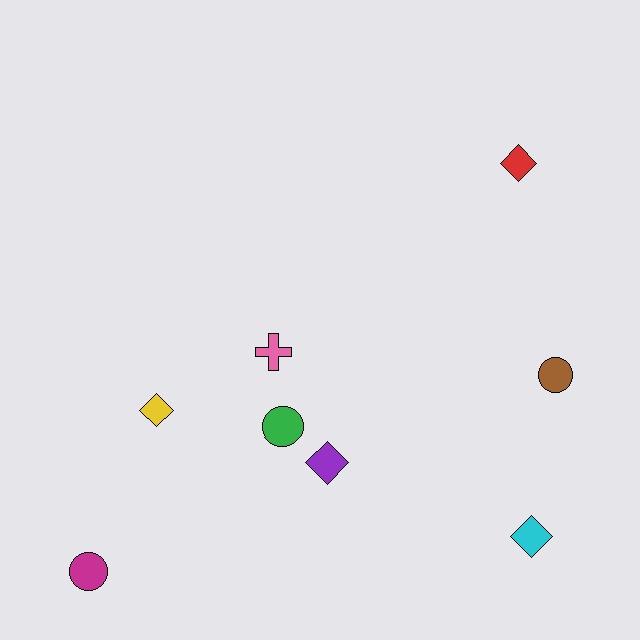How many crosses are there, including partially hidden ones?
There is 1 cross.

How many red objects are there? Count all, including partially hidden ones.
There is 1 red object.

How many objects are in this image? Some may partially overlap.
There are 8 objects.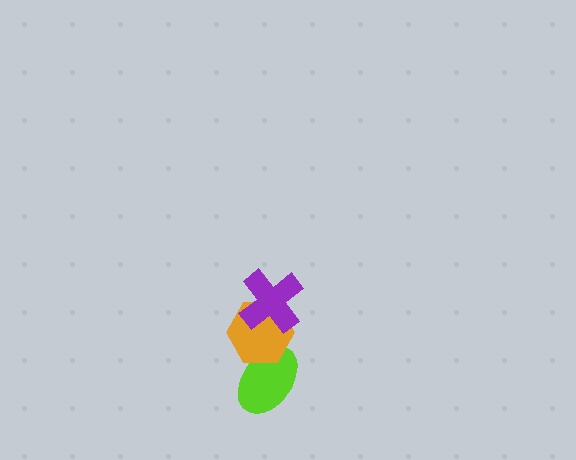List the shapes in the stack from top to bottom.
From top to bottom: the purple cross, the orange hexagon, the lime ellipse.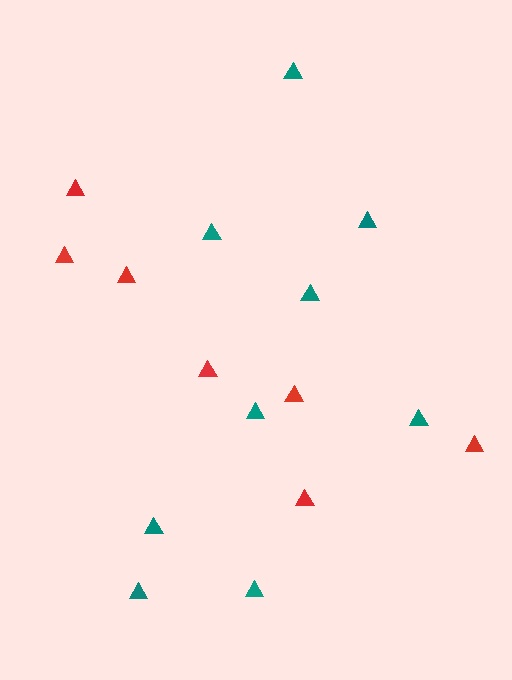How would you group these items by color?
There are 2 groups: one group of teal triangles (9) and one group of red triangles (7).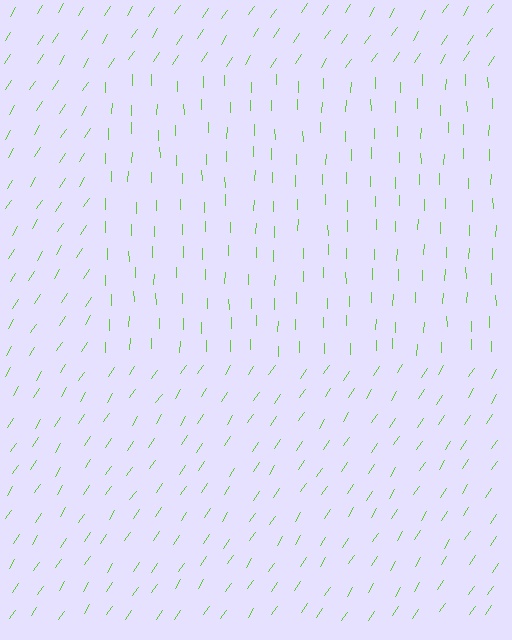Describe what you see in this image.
The image is filled with small lime line segments. A rectangle region in the image has lines oriented differently from the surrounding lines, creating a visible texture boundary.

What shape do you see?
I see a rectangle.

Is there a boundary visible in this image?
Yes, there is a texture boundary formed by a change in line orientation.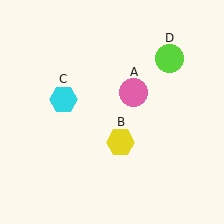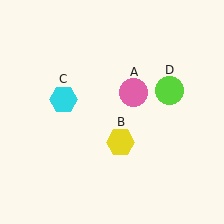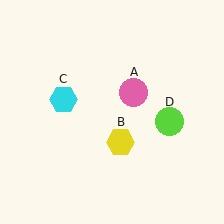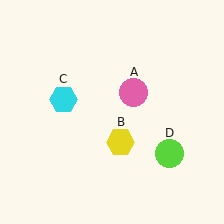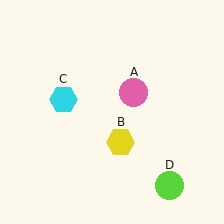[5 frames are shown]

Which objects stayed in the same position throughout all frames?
Pink circle (object A) and yellow hexagon (object B) and cyan hexagon (object C) remained stationary.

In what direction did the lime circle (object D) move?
The lime circle (object D) moved down.